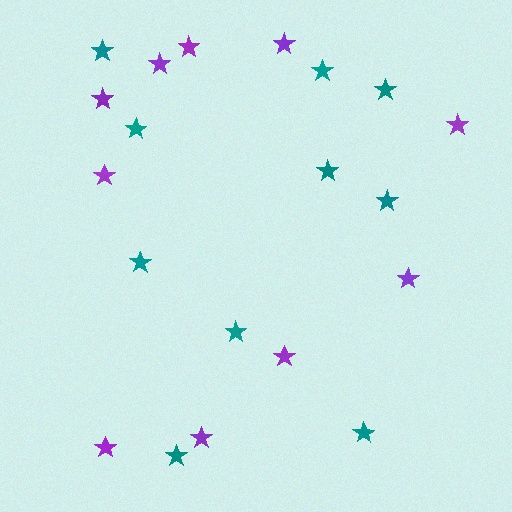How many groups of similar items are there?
There are 2 groups: one group of purple stars (10) and one group of teal stars (10).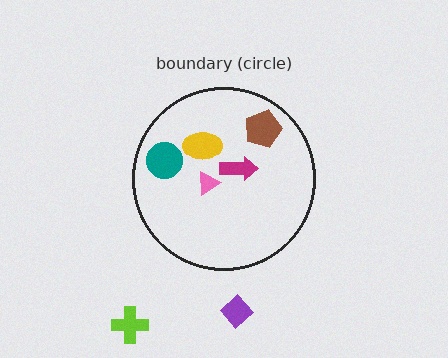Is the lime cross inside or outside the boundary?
Outside.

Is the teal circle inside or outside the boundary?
Inside.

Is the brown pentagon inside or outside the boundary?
Inside.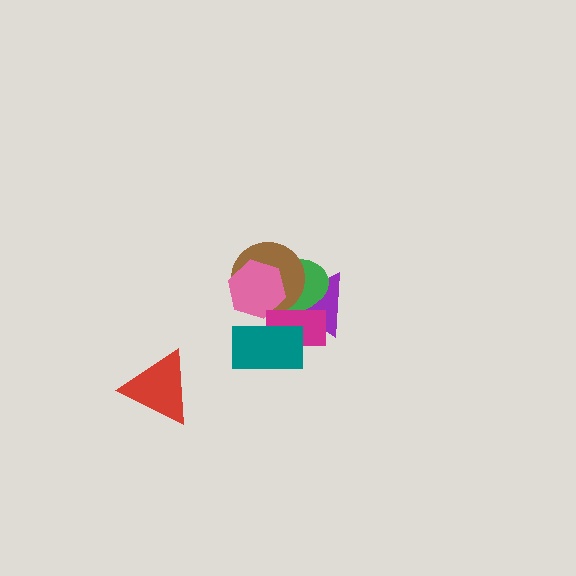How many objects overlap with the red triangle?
0 objects overlap with the red triangle.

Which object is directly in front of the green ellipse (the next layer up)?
The brown circle is directly in front of the green ellipse.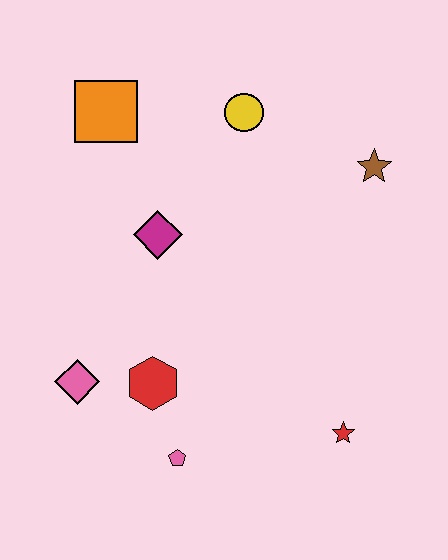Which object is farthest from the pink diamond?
The brown star is farthest from the pink diamond.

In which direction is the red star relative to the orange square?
The red star is below the orange square.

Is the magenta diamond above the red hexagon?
Yes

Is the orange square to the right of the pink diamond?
Yes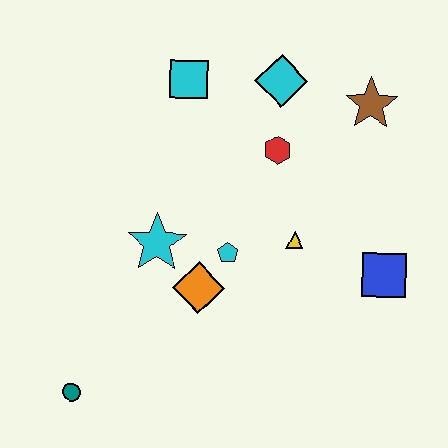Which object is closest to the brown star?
The cyan diamond is closest to the brown star.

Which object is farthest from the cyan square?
The teal circle is farthest from the cyan square.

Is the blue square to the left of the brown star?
No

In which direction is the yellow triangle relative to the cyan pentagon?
The yellow triangle is to the right of the cyan pentagon.